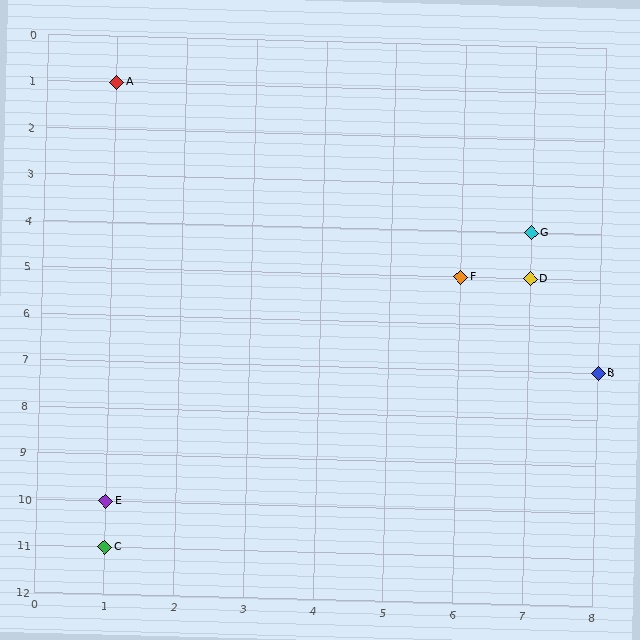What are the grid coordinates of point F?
Point F is at grid coordinates (6, 5).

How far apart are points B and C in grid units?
Points B and C are 7 columns and 4 rows apart (about 8.1 grid units diagonally).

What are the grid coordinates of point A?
Point A is at grid coordinates (1, 1).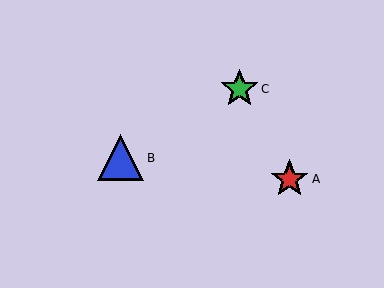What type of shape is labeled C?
Shape C is a green star.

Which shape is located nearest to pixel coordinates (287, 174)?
The red star (labeled A) at (290, 179) is nearest to that location.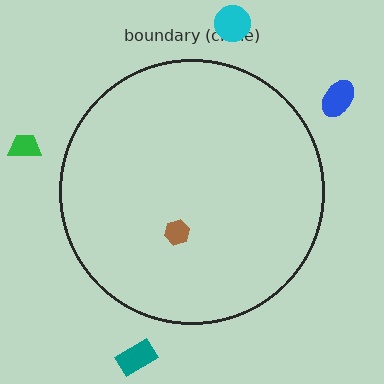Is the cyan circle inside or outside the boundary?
Outside.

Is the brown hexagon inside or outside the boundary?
Inside.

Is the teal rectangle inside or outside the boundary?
Outside.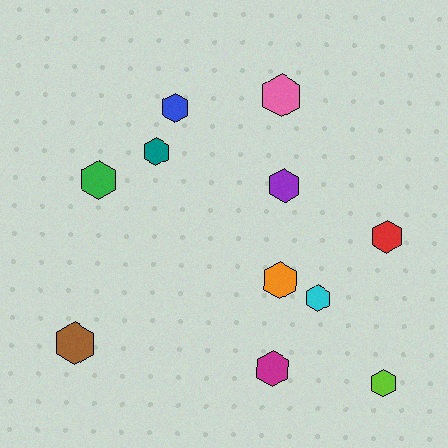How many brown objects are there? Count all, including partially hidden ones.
There is 1 brown object.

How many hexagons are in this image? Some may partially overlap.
There are 11 hexagons.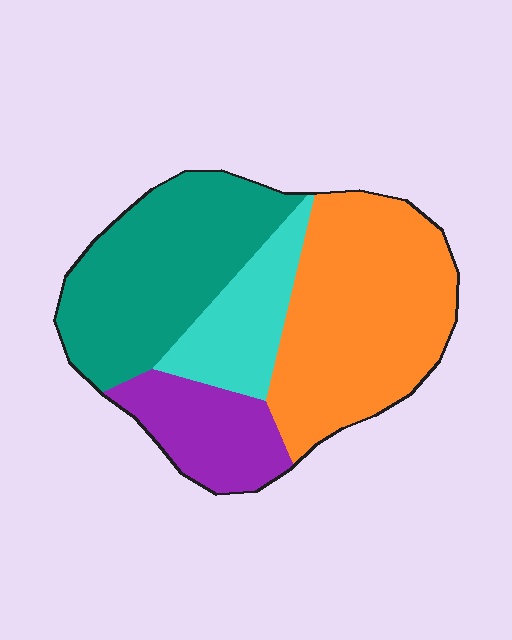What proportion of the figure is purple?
Purple covers around 15% of the figure.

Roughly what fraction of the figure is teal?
Teal takes up about one third (1/3) of the figure.